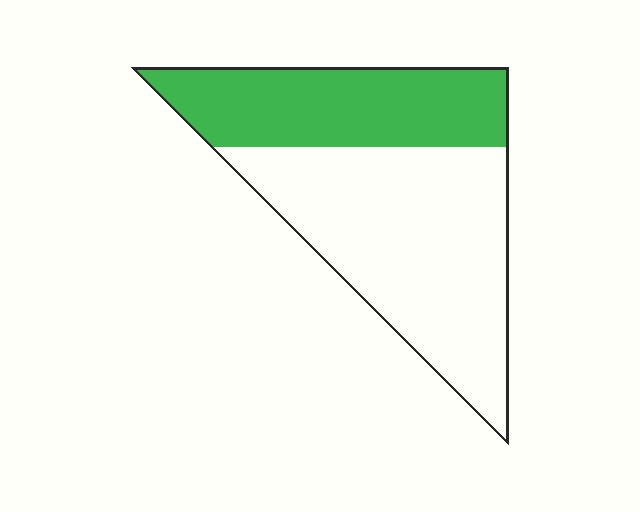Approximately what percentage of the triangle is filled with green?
Approximately 40%.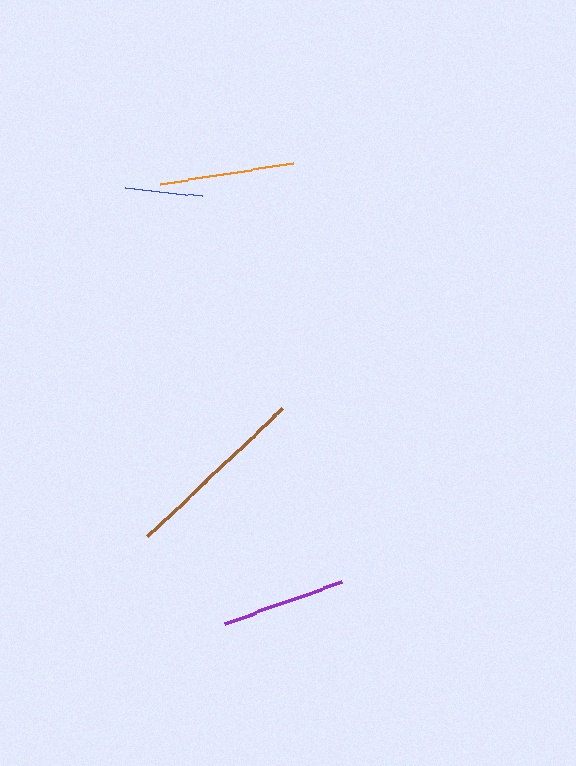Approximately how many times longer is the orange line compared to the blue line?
The orange line is approximately 1.7 times the length of the blue line.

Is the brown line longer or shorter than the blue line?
The brown line is longer than the blue line.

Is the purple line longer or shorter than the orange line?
The orange line is longer than the purple line.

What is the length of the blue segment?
The blue segment is approximately 78 pixels long.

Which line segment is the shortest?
The blue line is the shortest at approximately 78 pixels.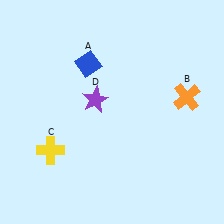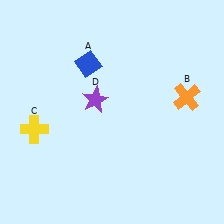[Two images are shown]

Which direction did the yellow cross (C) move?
The yellow cross (C) moved up.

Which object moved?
The yellow cross (C) moved up.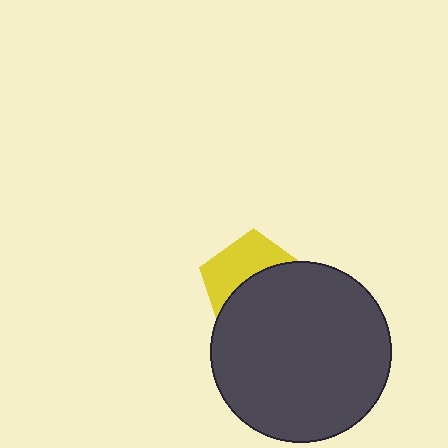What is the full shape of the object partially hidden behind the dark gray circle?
The partially hidden object is a yellow pentagon.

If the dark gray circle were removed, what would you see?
You would see the complete yellow pentagon.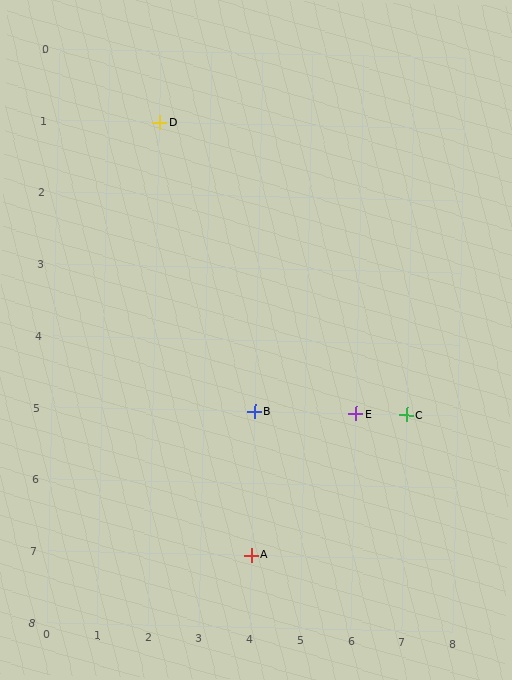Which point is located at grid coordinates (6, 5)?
Point E is at (6, 5).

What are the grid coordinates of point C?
Point C is at grid coordinates (7, 5).